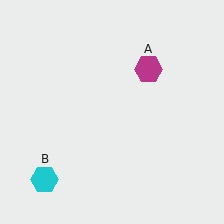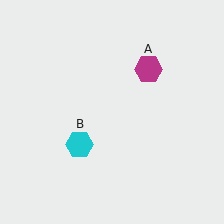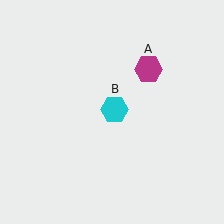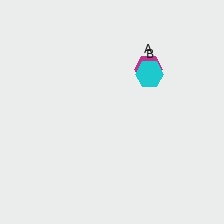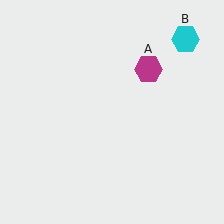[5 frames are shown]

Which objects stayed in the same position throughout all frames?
Magenta hexagon (object A) remained stationary.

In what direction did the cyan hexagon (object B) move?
The cyan hexagon (object B) moved up and to the right.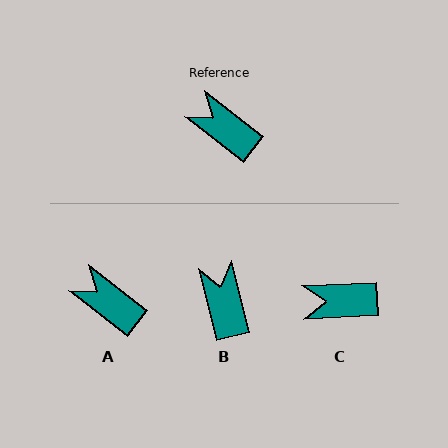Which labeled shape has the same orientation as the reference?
A.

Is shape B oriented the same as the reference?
No, it is off by about 39 degrees.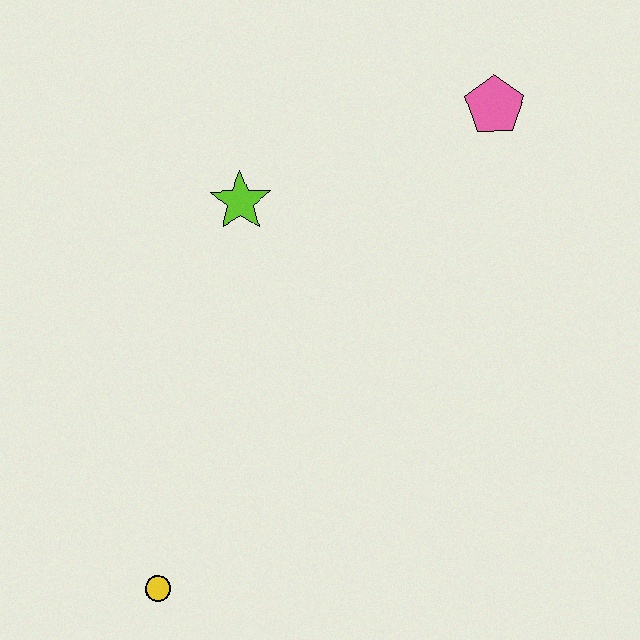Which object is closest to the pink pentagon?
The lime star is closest to the pink pentagon.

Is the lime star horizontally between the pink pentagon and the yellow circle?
Yes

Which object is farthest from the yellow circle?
The pink pentagon is farthest from the yellow circle.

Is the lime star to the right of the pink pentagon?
No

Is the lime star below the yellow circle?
No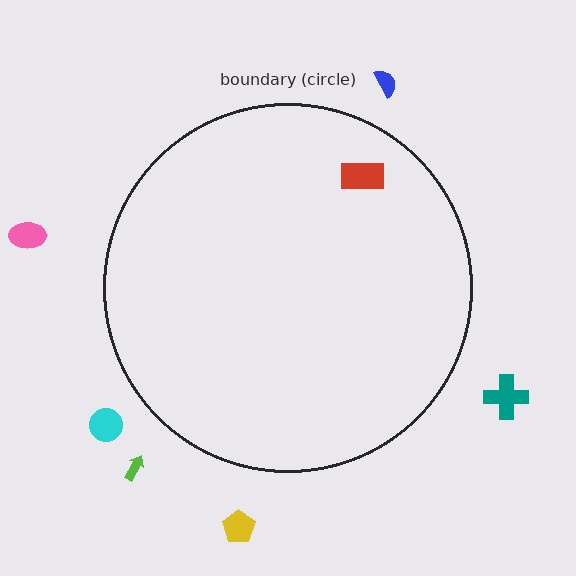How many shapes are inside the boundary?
1 inside, 6 outside.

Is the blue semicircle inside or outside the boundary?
Outside.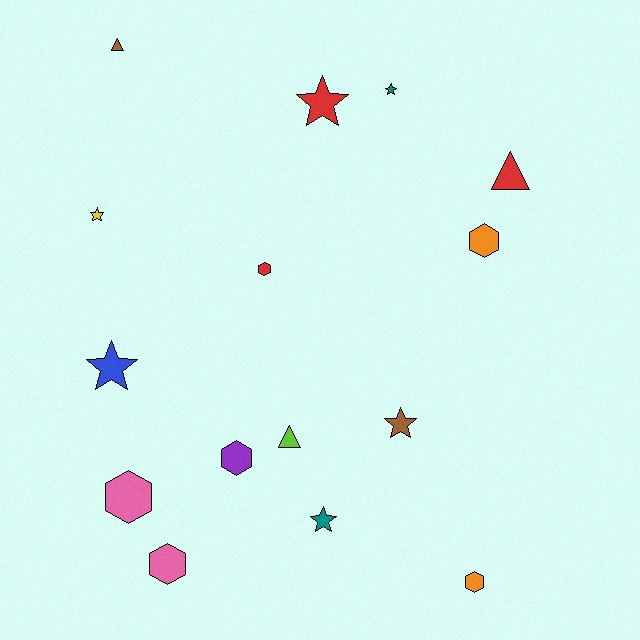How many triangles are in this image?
There are 3 triangles.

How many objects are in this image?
There are 15 objects.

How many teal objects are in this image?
There are 2 teal objects.